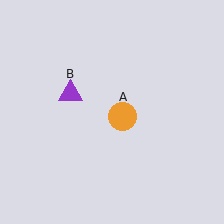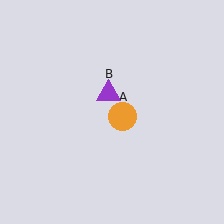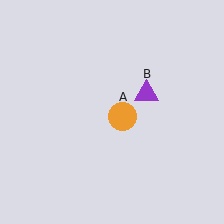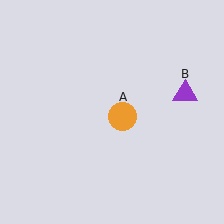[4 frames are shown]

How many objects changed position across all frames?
1 object changed position: purple triangle (object B).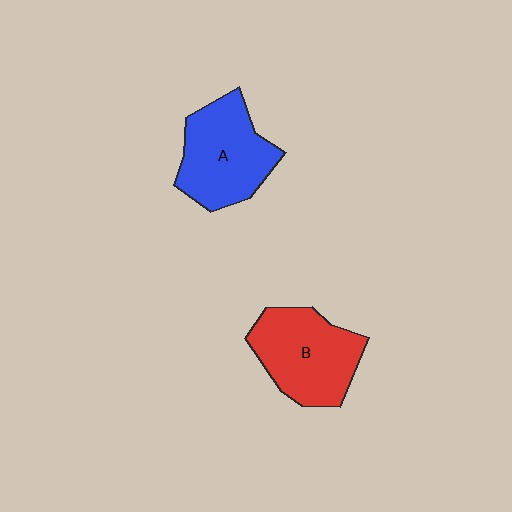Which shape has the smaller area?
Shape A (blue).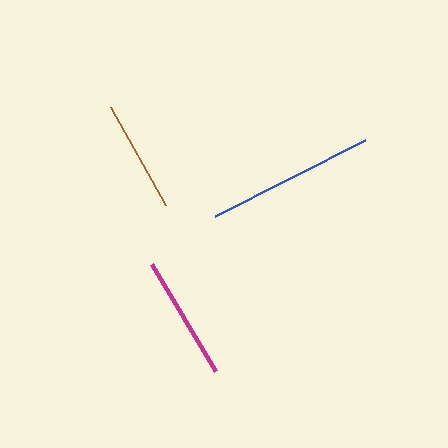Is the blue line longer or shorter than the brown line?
The blue line is longer than the brown line.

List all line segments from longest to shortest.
From longest to shortest: blue, magenta, brown.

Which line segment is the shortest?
The brown line is the shortest at approximately 112 pixels.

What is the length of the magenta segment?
The magenta segment is approximately 125 pixels long.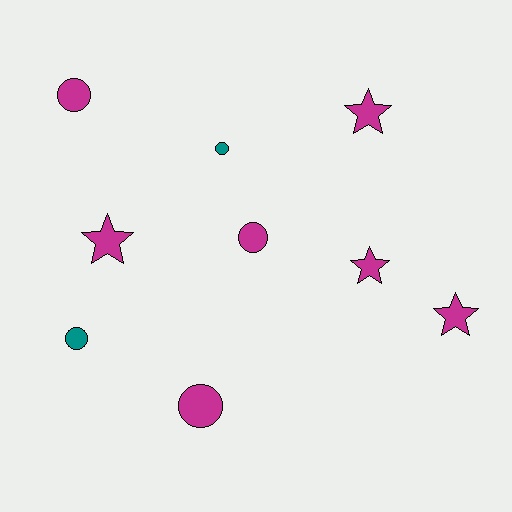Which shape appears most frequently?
Circle, with 5 objects.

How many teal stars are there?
There are no teal stars.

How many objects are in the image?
There are 9 objects.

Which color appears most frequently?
Magenta, with 7 objects.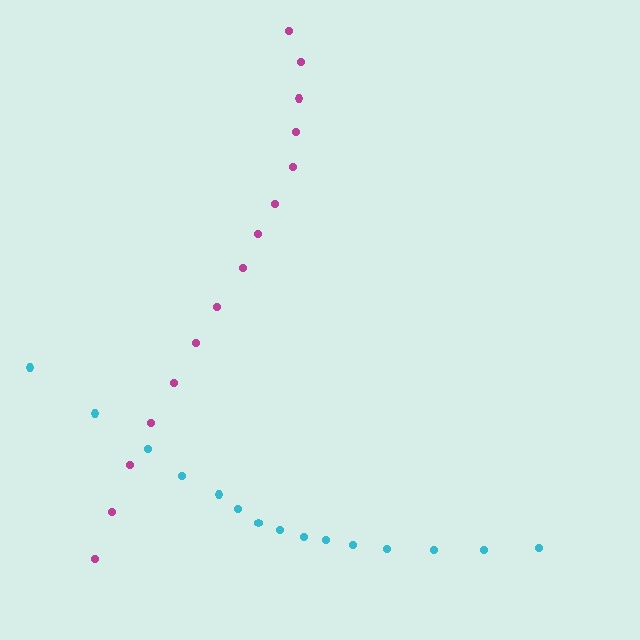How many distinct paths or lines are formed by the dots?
There are 2 distinct paths.